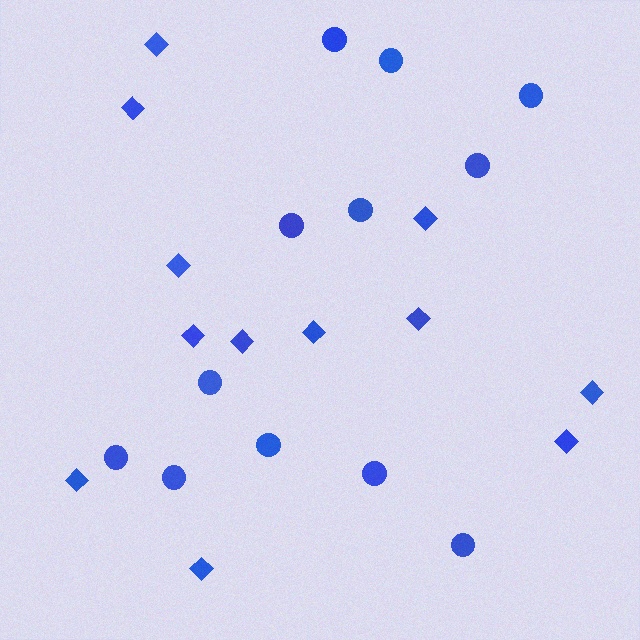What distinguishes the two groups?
There are 2 groups: one group of diamonds (12) and one group of circles (12).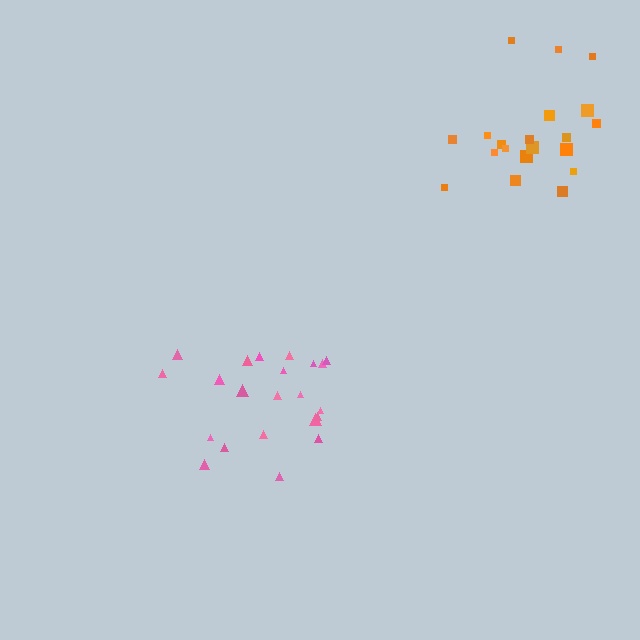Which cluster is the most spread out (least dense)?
Orange.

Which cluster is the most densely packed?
Pink.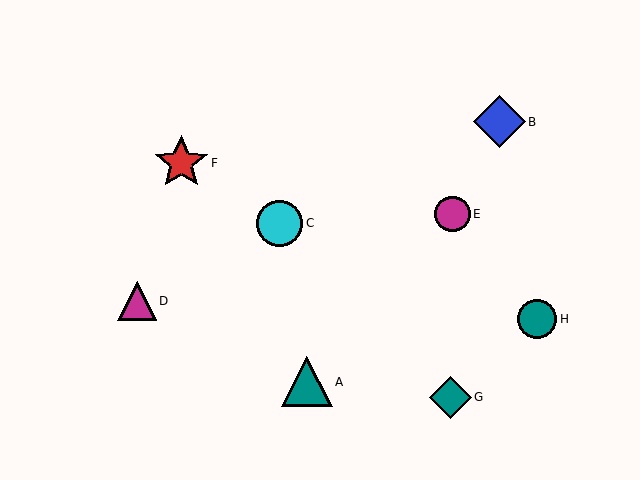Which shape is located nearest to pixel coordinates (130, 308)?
The magenta triangle (labeled D) at (137, 301) is nearest to that location.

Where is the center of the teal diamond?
The center of the teal diamond is at (450, 397).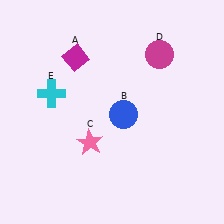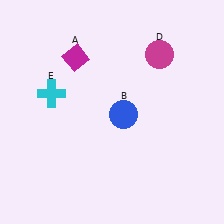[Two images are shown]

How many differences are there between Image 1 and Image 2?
There is 1 difference between the two images.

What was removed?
The pink star (C) was removed in Image 2.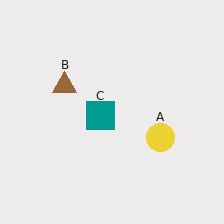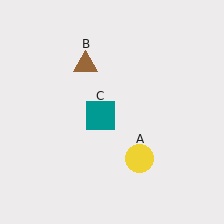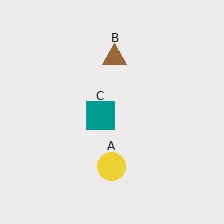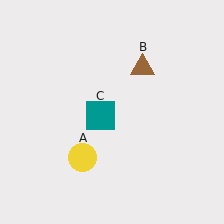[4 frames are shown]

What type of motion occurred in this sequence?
The yellow circle (object A), brown triangle (object B) rotated clockwise around the center of the scene.